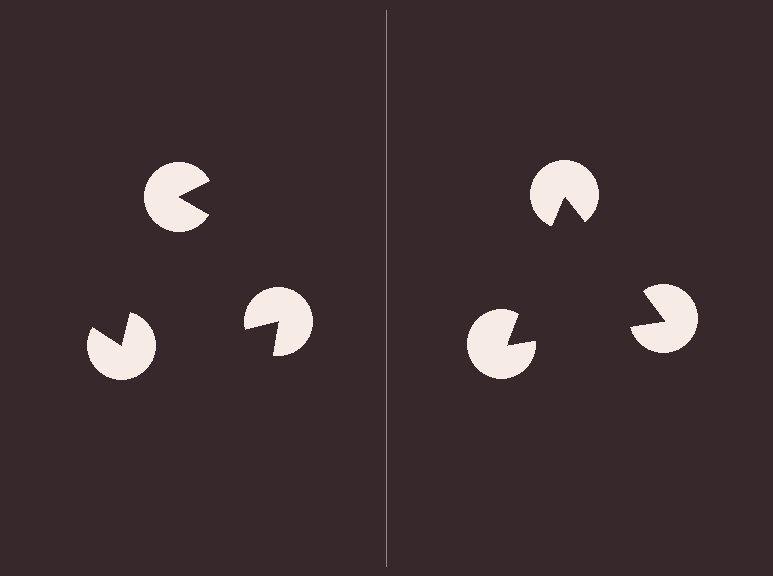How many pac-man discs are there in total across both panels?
6 — 3 on each side.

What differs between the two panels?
The pac-man discs are positioned identically on both sides; only the wedge orientations differ. On the right they align to a triangle; on the left they are misaligned.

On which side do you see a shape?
An illusory triangle appears on the right side. On the left side the wedge cuts are rotated, so no coherent shape forms.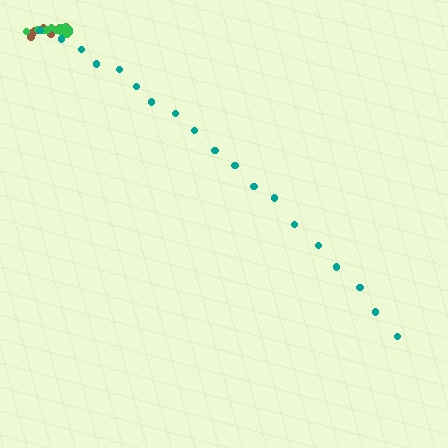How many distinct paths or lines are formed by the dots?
There are 3 distinct paths.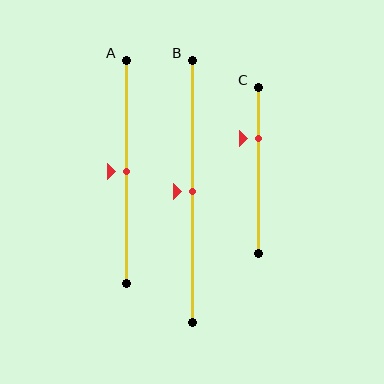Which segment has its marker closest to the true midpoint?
Segment A has its marker closest to the true midpoint.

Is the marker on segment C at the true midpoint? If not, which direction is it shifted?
No, the marker on segment C is shifted upward by about 19% of the segment length.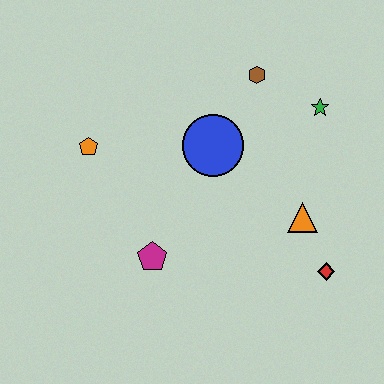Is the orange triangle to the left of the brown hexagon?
No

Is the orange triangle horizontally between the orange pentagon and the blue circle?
No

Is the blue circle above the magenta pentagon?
Yes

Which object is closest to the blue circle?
The brown hexagon is closest to the blue circle.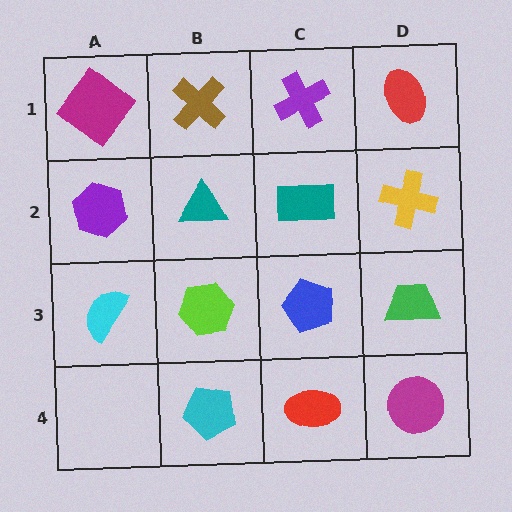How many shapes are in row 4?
3 shapes.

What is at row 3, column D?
A green trapezoid.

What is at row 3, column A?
A cyan semicircle.